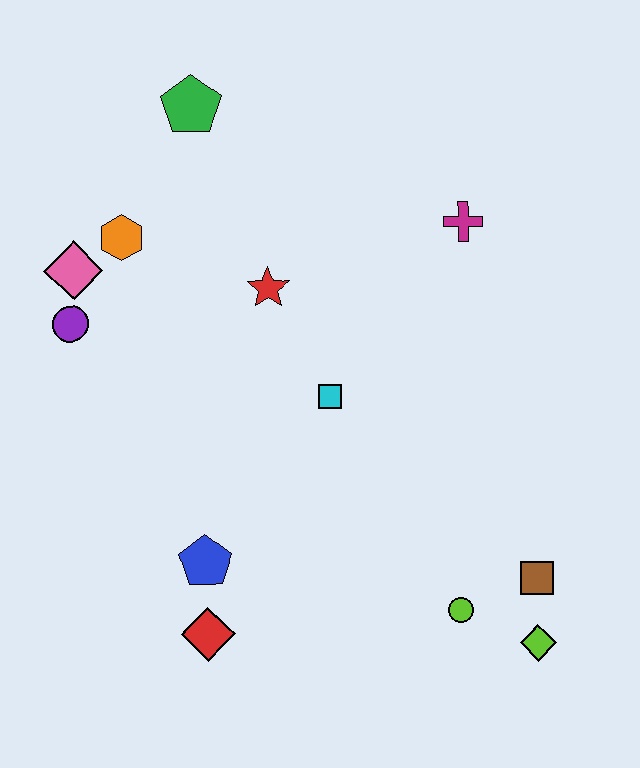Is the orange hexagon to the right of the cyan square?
No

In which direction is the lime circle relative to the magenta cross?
The lime circle is below the magenta cross.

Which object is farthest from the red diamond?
The green pentagon is farthest from the red diamond.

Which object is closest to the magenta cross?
The red star is closest to the magenta cross.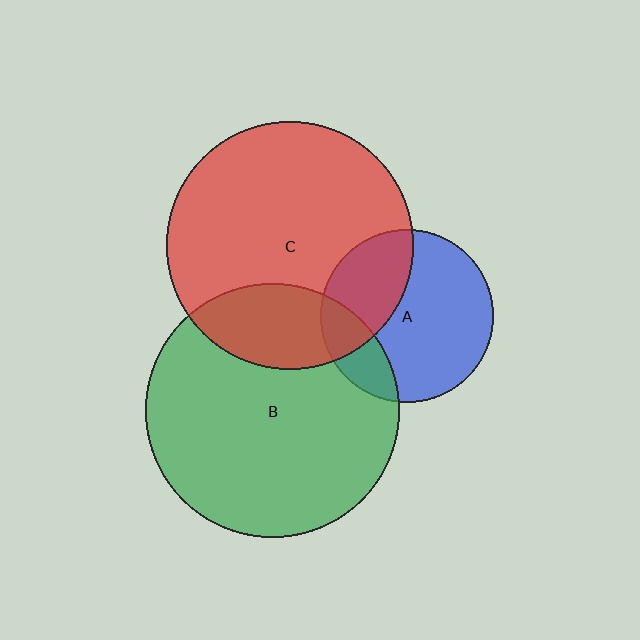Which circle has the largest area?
Circle B (green).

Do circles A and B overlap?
Yes.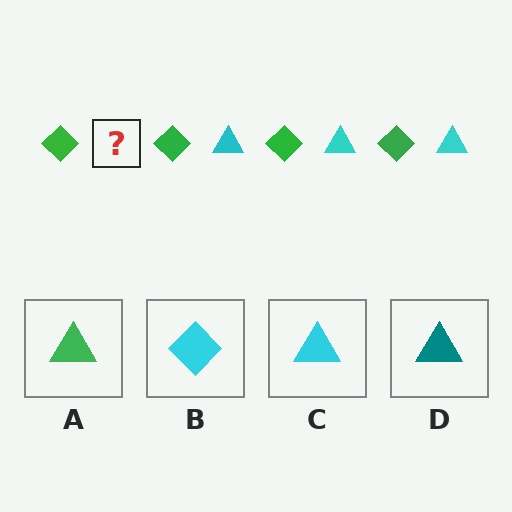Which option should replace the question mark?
Option C.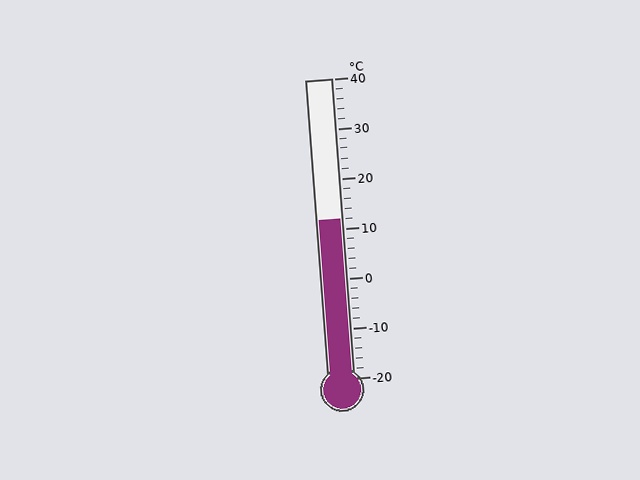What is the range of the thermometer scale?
The thermometer scale ranges from -20°C to 40°C.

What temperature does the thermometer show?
The thermometer shows approximately 12°C.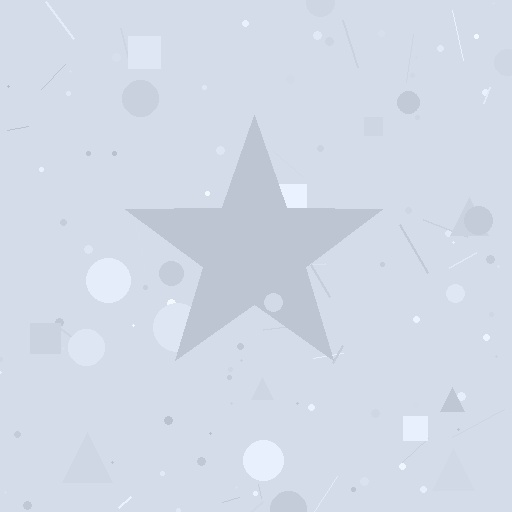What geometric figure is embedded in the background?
A star is embedded in the background.